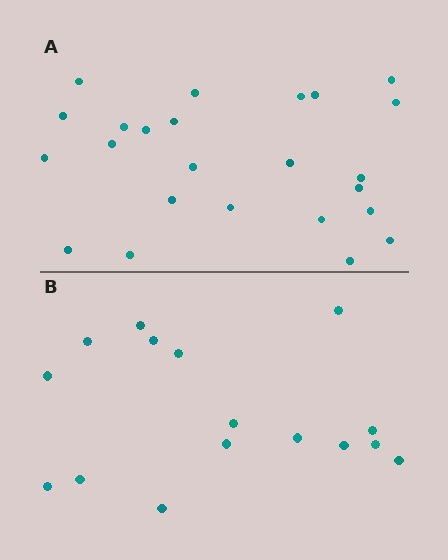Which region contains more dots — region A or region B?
Region A (the top region) has more dots.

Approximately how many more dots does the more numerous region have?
Region A has roughly 8 or so more dots than region B.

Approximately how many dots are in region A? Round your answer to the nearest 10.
About 20 dots. (The exact count is 24, which rounds to 20.)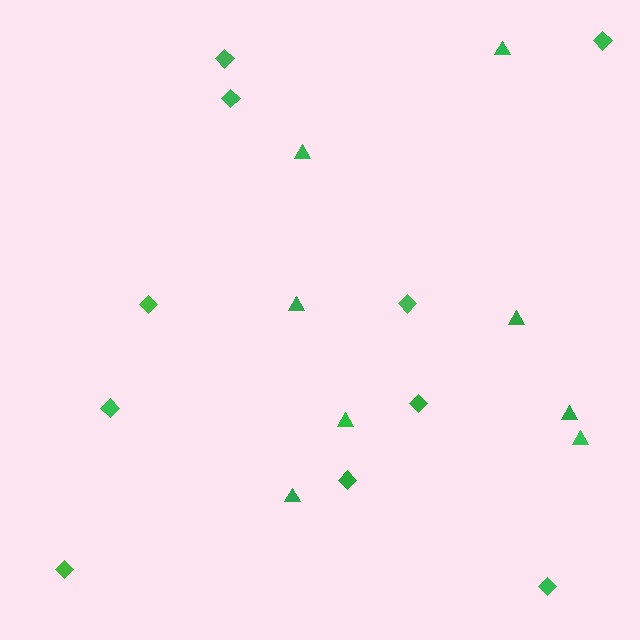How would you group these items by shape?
There are 2 groups: one group of diamonds (10) and one group of triangles (8).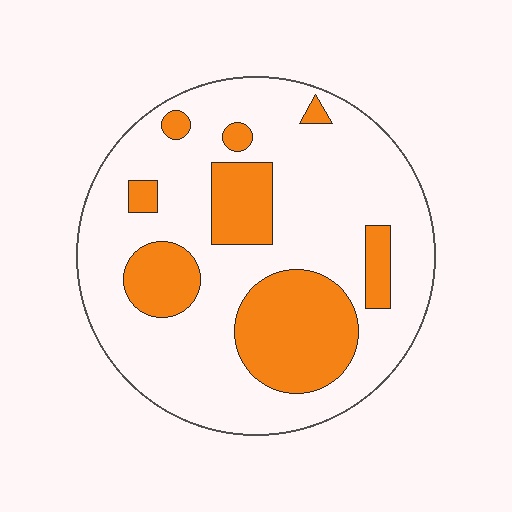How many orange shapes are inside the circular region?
8.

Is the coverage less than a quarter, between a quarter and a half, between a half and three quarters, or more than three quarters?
Between a quarter and a half.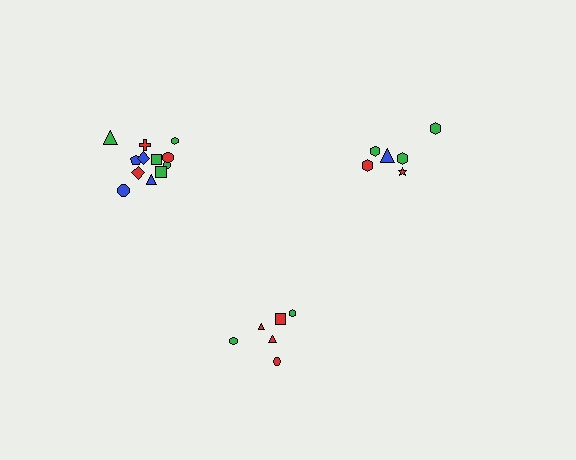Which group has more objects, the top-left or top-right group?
The top-left group.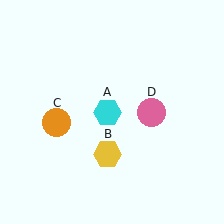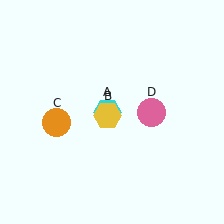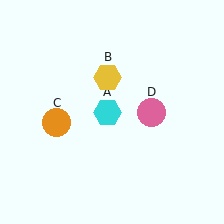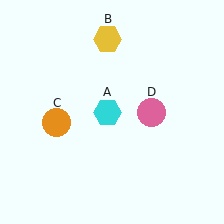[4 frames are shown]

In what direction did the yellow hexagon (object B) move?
The yellow hexagon (object B) moved up.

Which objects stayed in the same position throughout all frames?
Cyan hexagon (object A) and orange circle (object C) and pink circle (object D) remained stationary.